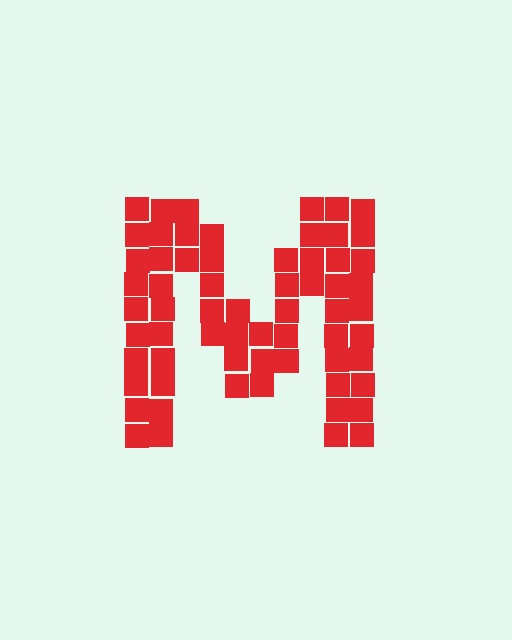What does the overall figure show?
The overall figure shows the letter M.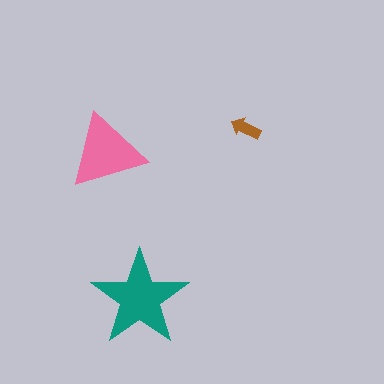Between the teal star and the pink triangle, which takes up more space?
The teal star.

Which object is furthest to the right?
The brown arrow is rightmost.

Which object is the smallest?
The brown arrow.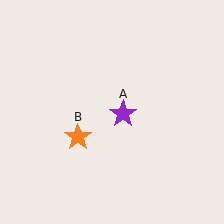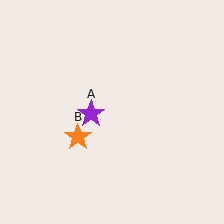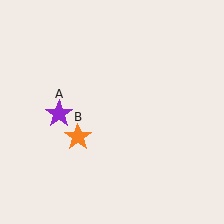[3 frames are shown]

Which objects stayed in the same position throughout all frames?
Orange star (object B) remained stationary.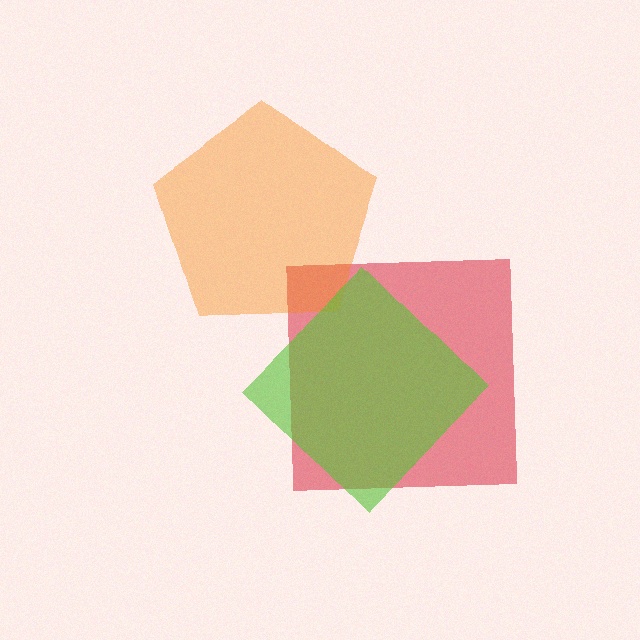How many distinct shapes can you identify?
There are 3 distinct shapes: a red square, an orange pentagon, a lime diamond.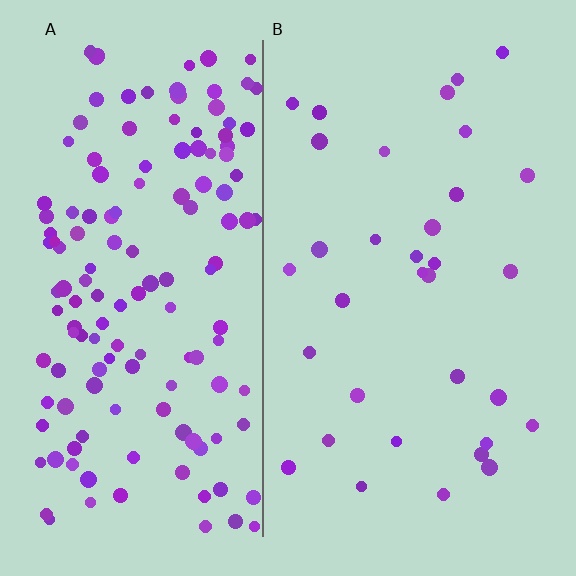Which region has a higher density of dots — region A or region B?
A (the left).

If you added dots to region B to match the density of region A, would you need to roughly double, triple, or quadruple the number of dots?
Approximately quadruple.